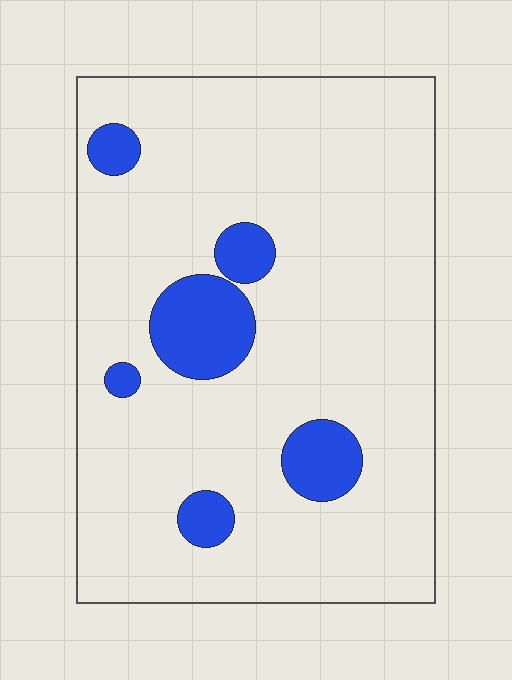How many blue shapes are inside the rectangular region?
6.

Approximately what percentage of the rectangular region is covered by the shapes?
Approximately 10%.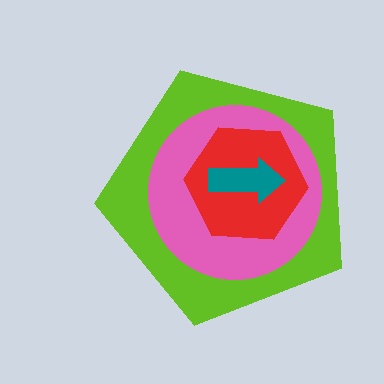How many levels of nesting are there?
4.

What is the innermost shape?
The teal arrow.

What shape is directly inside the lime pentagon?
The pink circle.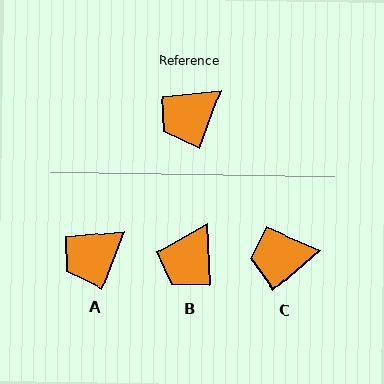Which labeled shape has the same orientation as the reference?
A.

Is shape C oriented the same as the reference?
No, it is off by about 29 degrees.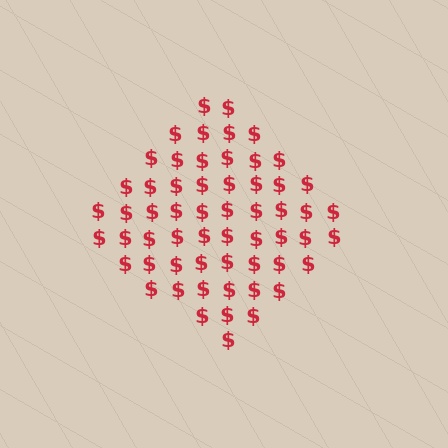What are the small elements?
The small elements are dollar signs.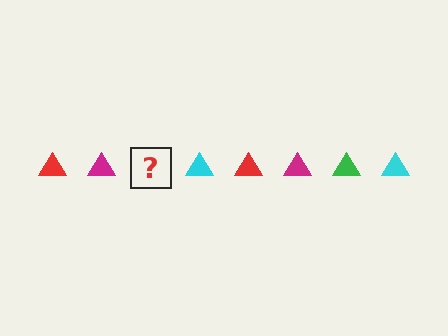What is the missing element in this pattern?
The missing element is a green triangle.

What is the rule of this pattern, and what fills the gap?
The rule is that the pattern cycles through red, magenta, green, cyan triangles. The gap should be filled with a green triangle.